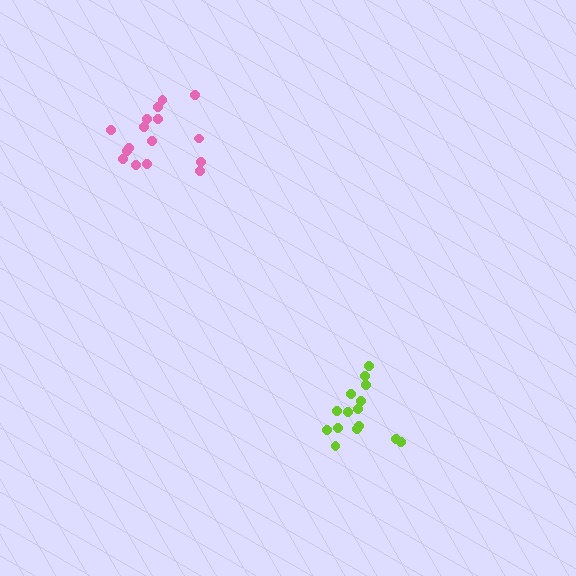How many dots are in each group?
Group 1: 15 dots, Group 2: 16 dots (31 total).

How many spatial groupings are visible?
There are 2 spatial groupings.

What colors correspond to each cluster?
The clusters are colored: lime, pink.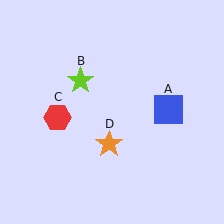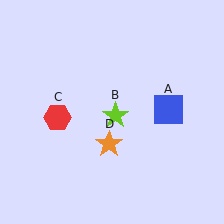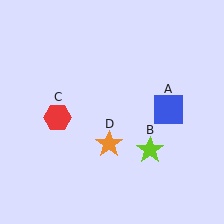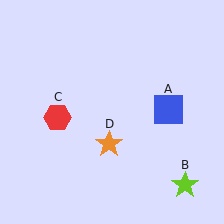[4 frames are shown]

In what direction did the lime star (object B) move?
The lime star (object B) moved down and to the right.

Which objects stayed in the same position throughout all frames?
Blue square (object A) and red hexagon (object C) and orange star (object D) remained stationary.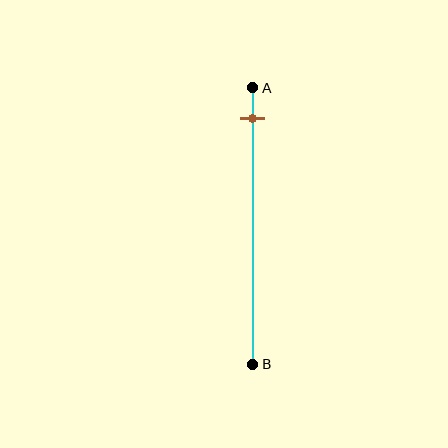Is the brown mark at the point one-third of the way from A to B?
No, the mark is at about 10% from A, not at the 33% one-third point.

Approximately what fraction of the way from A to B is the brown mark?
The brown mark is approximately 10% of the way from A to B.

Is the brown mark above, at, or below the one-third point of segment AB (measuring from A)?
The brown mark is above the one-third point of segment AB.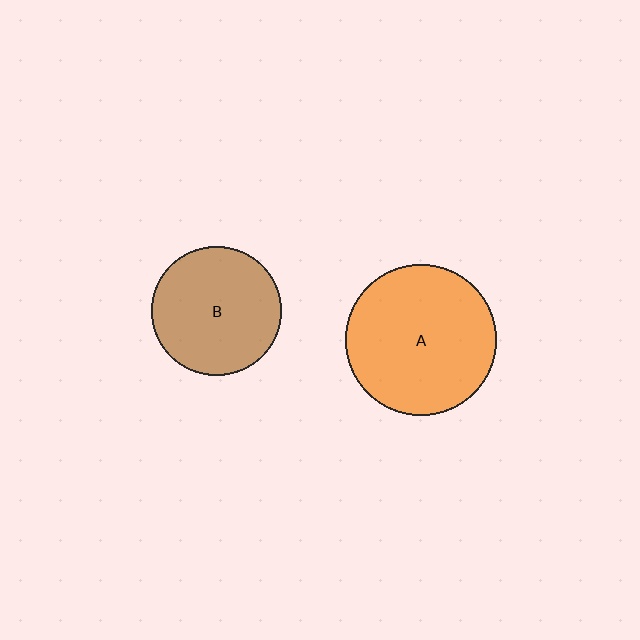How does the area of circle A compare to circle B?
Approximately 1.4 times.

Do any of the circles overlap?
No, none of the circles overlap.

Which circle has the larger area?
Circle A (orange).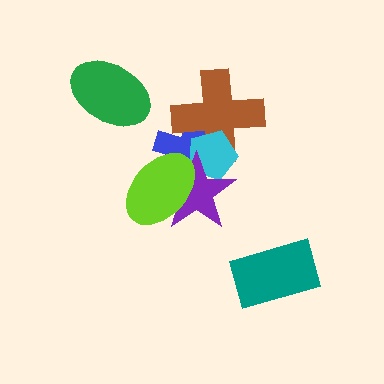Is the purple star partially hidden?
Yes, it is partially covered by another shape.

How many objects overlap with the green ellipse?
0 objects overlap with the green ellipse.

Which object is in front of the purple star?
The lime ellipse is in front of the purple star.